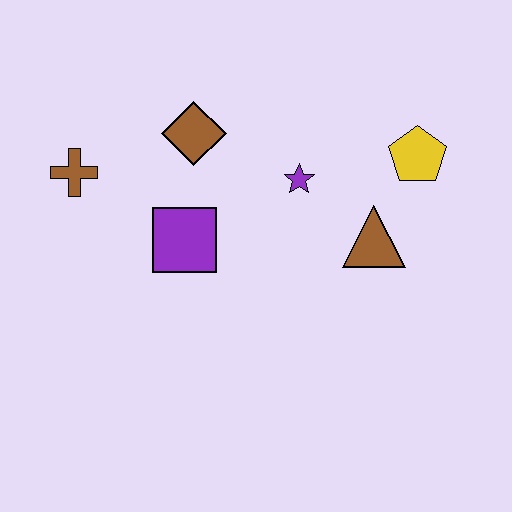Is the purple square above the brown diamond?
No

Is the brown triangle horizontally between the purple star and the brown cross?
No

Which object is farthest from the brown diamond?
The yellow pentagon is farthest from the brown diamond.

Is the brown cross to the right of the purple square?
No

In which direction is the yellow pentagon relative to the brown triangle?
The yellow pentagon is above the brown triangle.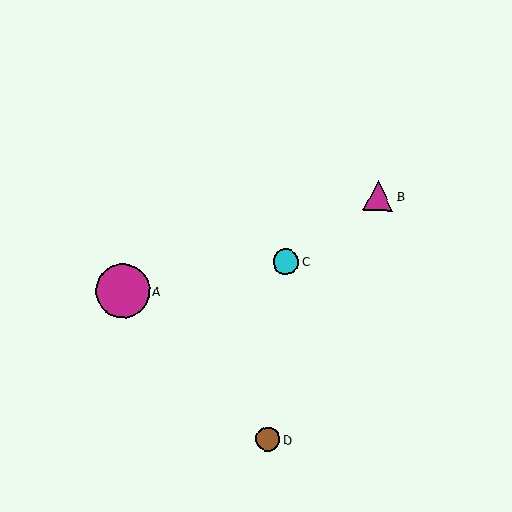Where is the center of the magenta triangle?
The center of the magenta triangle is at (378, 196).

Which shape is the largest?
The magenta circle (labeled A) is the largest.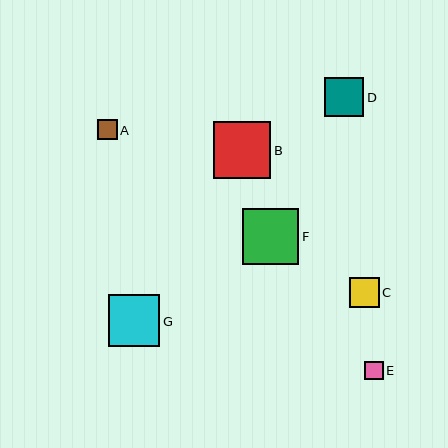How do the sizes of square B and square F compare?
Square B and square F are approximately the same size.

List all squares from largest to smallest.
From largest to smallest: B, F, G, D, C, A, E.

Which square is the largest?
Square B is the largest with a size of approximately 57 pixels.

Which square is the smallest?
Square E is the smallest with a size of approximately 18 pixels.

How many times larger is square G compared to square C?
Square G is approximately 1.7 times the size of square C.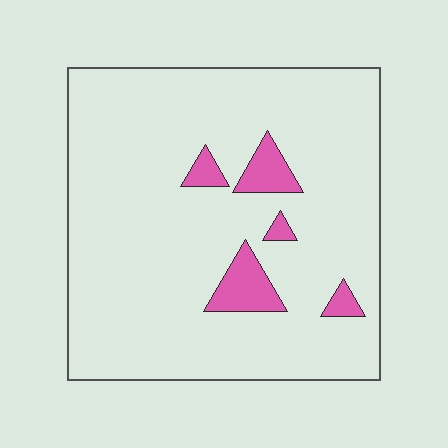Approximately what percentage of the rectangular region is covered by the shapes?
Approximately 10%.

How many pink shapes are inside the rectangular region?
5.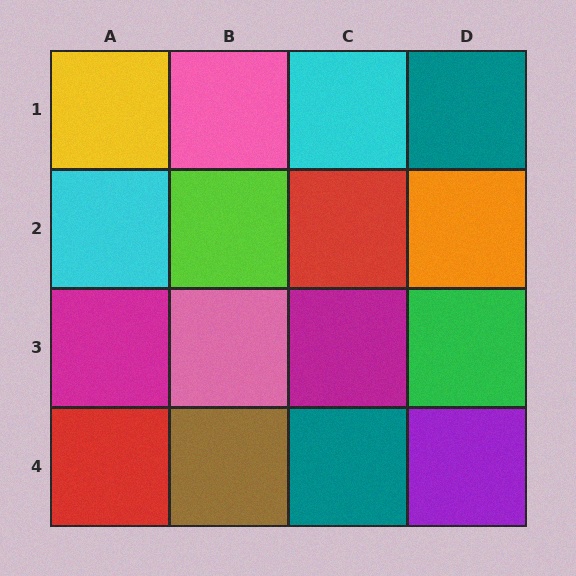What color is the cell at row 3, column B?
Pink.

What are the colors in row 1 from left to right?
Yellow, pink, cyan, teal.